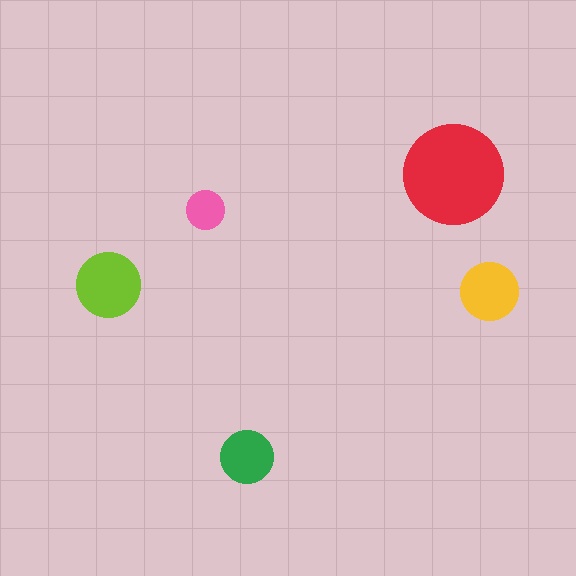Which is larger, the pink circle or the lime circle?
The lime one.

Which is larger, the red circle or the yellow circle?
The red one.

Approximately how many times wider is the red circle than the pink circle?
About 2.5 times wider.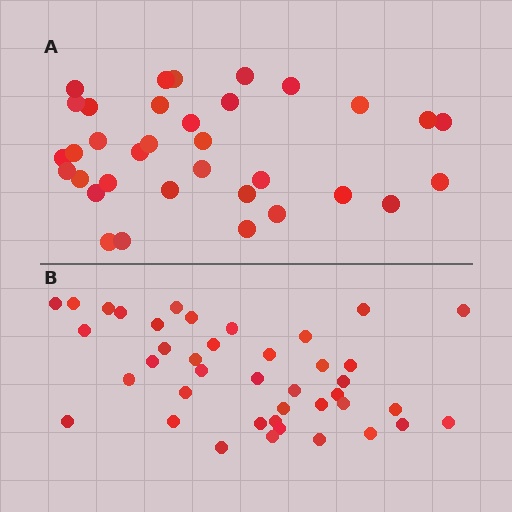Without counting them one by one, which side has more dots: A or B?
Region B (the bottom region) has more dots.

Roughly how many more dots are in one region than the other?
Region B has roughly 8 or so more dots than region A.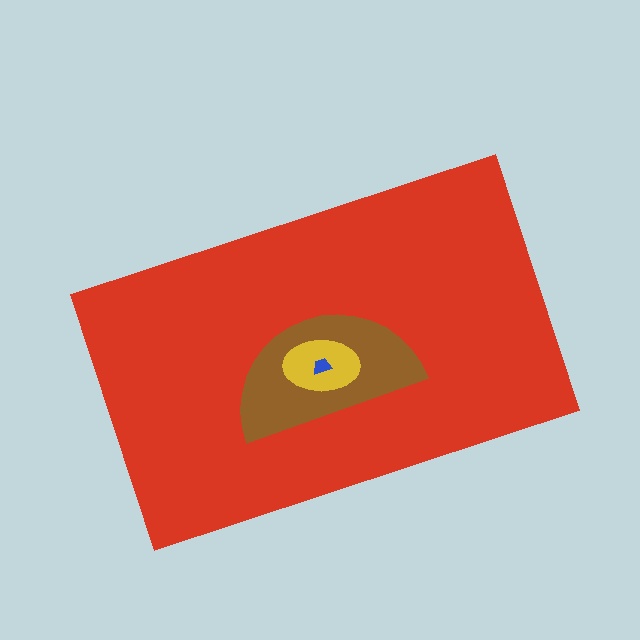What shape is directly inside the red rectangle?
The brown semicircle.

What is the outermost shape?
The red rectangle.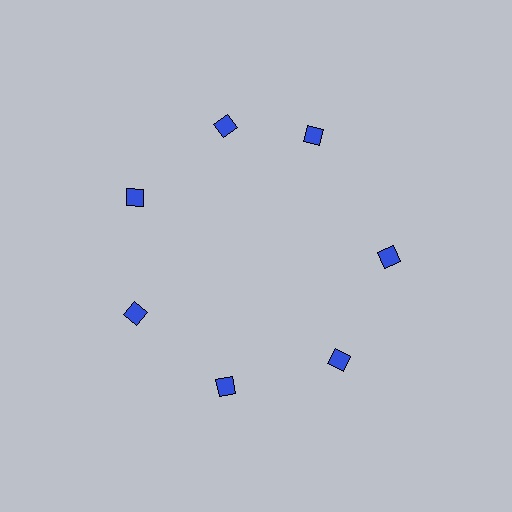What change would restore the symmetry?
The symmetry would be restored by rotating it back into even spacing with its neighbors so that all 7 diamonds sit at equal angles and equal distance from the center.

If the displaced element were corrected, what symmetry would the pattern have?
It would have 7-fold rotational symmetry — the pattern would map onto itself every 51 degrees.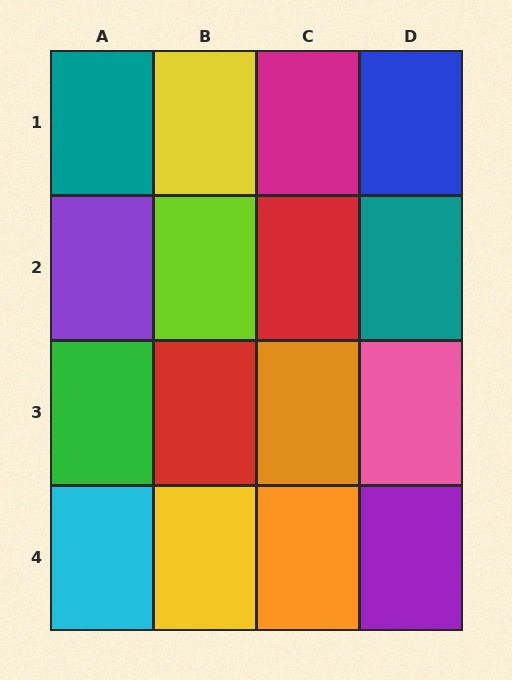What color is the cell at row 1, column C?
Magenta.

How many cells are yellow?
2 cells are yellow.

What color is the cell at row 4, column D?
Purple.